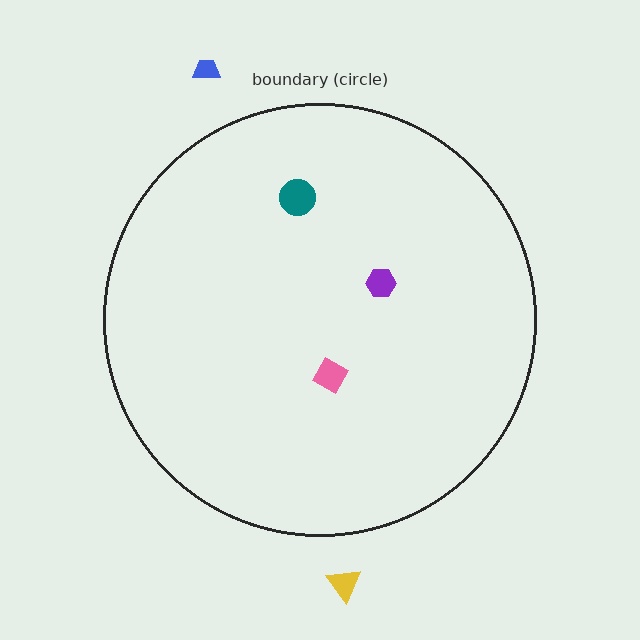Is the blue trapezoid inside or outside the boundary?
Outside.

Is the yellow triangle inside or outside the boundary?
Outside.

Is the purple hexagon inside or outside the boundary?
Inside.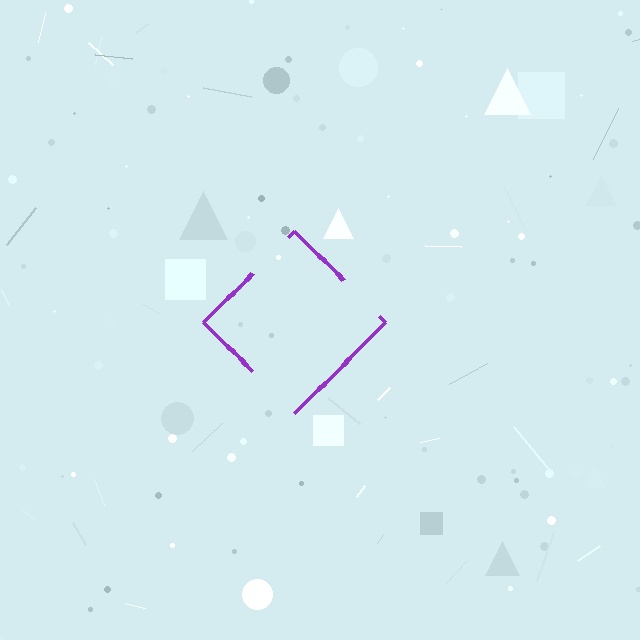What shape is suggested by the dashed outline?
The dashed outline suggests a diamond.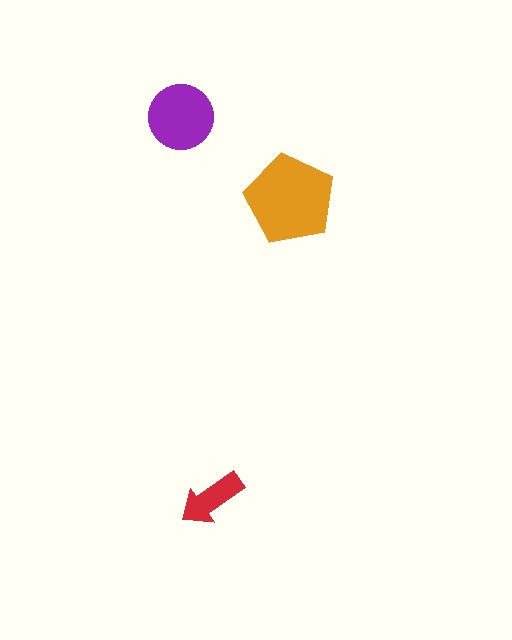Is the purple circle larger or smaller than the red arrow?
Larger.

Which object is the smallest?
The red arrow.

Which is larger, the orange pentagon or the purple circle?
The orange pentagon.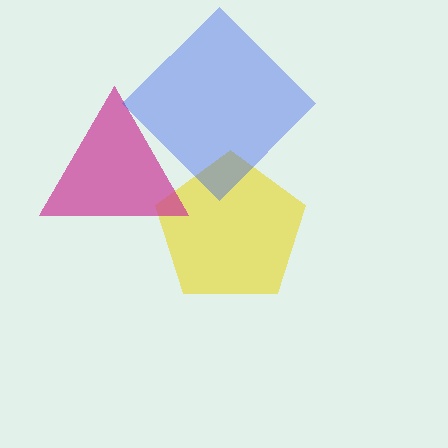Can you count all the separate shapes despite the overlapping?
Yes, there are 3 separate shapes.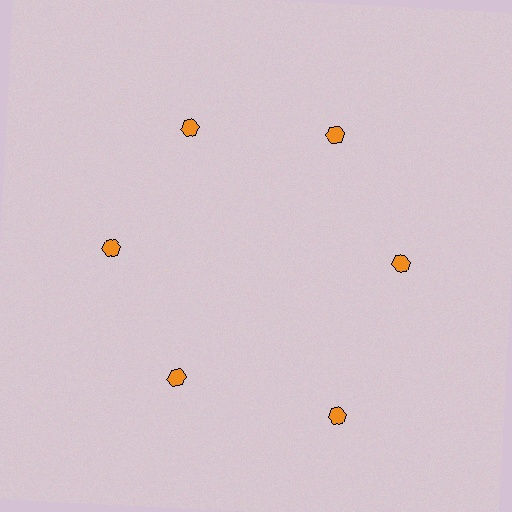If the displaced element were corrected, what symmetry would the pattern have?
It would have 6-fold rotational symmetry — the pattern would map onto itself every 60 degrees.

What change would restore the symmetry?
The symmetry would be restored by moving it inward, back onto the ring so that all 6 hexagons sit at equal angles and equal distance from the center.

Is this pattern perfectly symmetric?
No. The 6 orange hexagons are arranged in a ring, but one element near the 5 o'clock position is pushed outward from the center, breaking the 6-fold rotational symmetry.